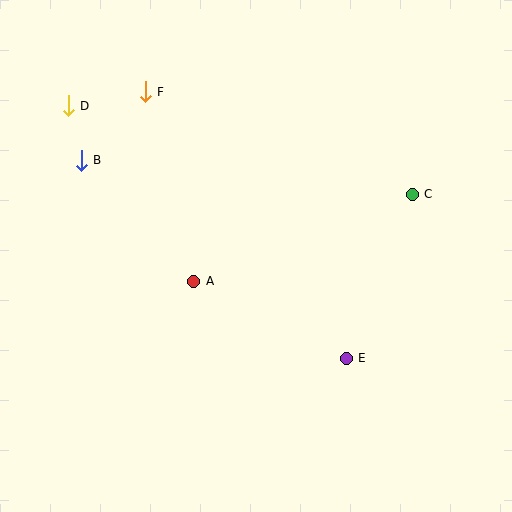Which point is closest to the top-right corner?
Point C is closest to the top-right corner.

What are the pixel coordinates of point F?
Point F is at (145, 92).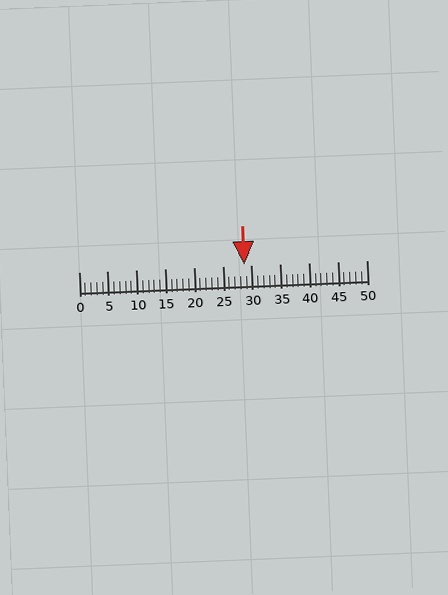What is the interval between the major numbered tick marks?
The major tick marks are spaced 5 units apart.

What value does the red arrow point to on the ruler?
The red arrow points to approximately 29.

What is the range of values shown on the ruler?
The ruler shows values from 0 to 50.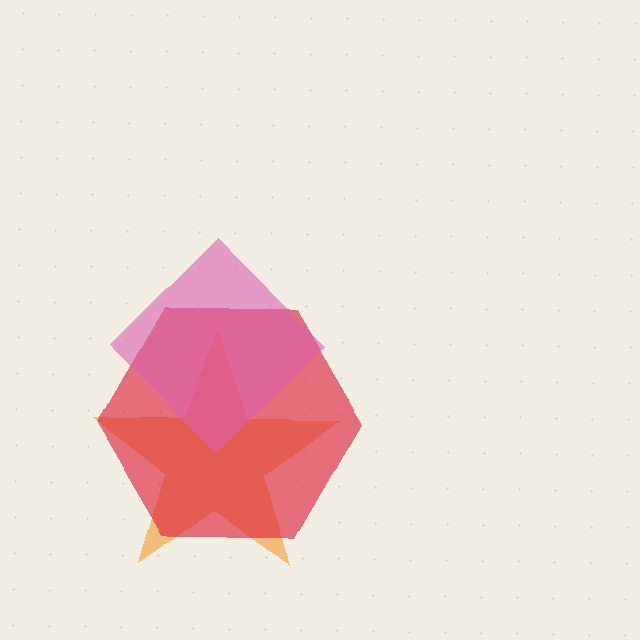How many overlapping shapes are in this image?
There are 3 overlapping shapes in the image.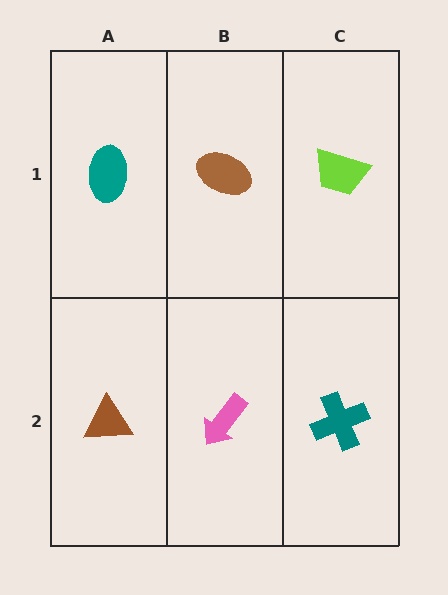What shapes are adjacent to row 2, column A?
A teal ellipse (row 1, column A), a pink arrow (row 2, column B).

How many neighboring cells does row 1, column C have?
2.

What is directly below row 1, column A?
A brown triangle.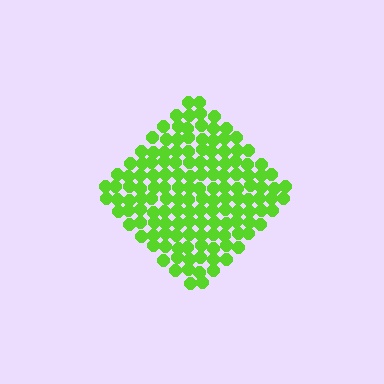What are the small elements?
The small elements are circles.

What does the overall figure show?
The overall figure shows a diamond.